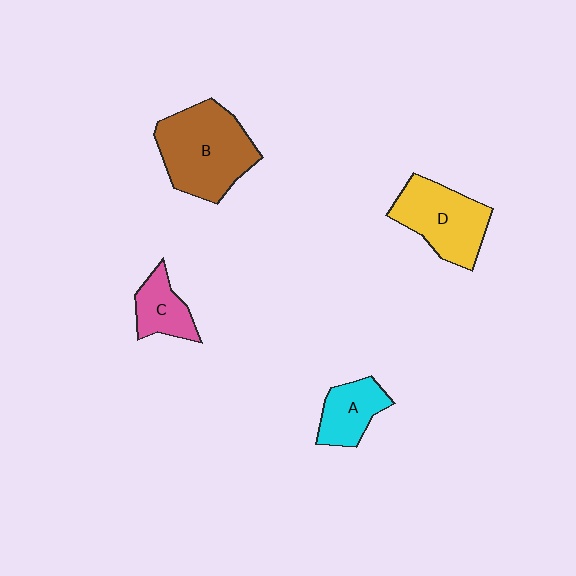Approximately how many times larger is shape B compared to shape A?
Approximately 2.1 times.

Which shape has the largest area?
Shape B (brown).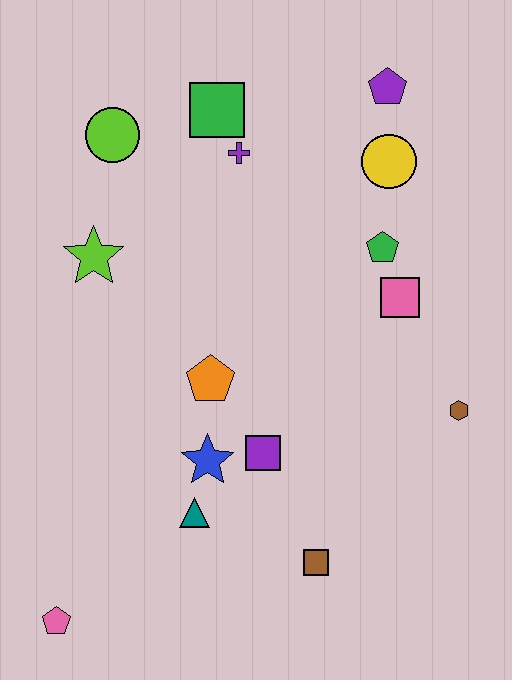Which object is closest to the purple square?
The blue star is closest to the purple square.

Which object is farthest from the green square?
The pink pentagon is farthest from the green square.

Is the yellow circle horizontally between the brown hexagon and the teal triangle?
Yes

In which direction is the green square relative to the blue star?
The green square is above the blue star.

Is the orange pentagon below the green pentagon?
Yes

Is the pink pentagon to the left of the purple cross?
Yes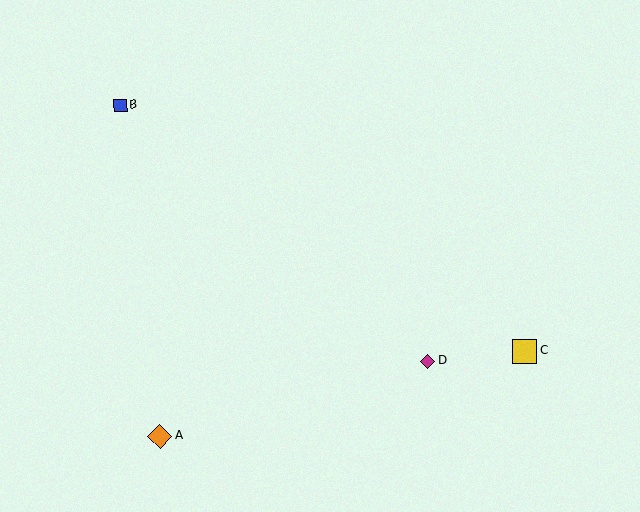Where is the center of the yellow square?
The center of the yellow square is at (525, 351).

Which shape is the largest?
The orange diamond (labeled A) is the largest.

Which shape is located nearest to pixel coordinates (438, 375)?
The magenta diamond (labeled D) at (428, 361) is nearest to that location.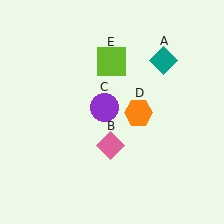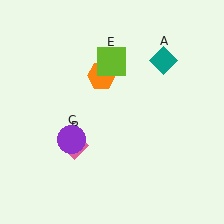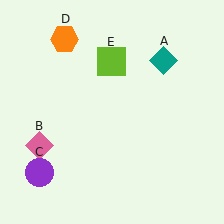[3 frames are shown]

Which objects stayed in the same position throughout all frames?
Teal diamond (object A) and lime square (object E) remained stationary.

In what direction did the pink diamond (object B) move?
The pink diamond (object B) moved left.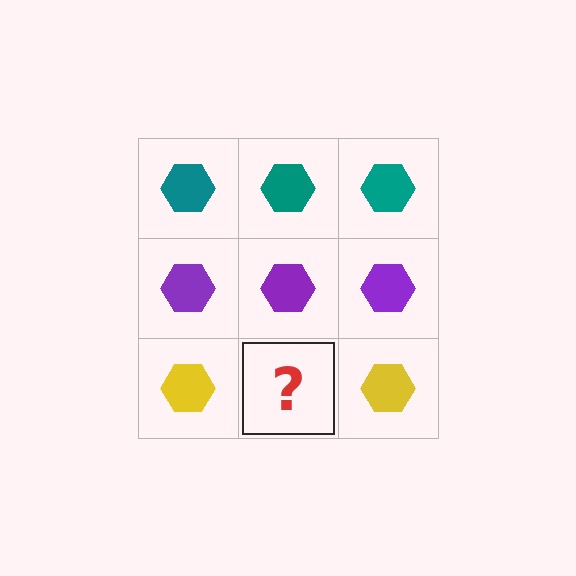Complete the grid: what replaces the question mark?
The question mark should be replaced with a yellow hexagon.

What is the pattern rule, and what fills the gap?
The rule is that each row has a consistent color. The gap should be filled with a yellow hexagon.